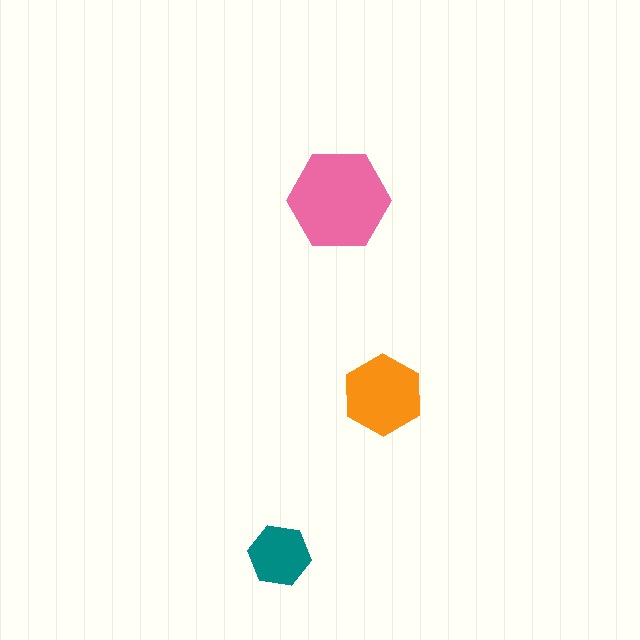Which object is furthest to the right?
The orange hexagon is rightmost.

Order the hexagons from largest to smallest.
the pink one, the orange one, the teal one.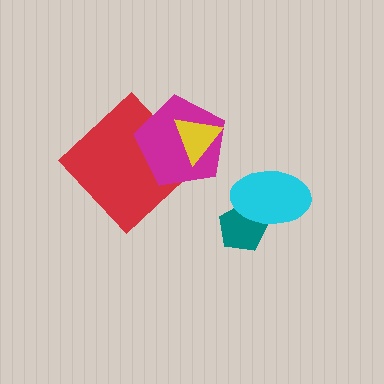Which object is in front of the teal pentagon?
The cyan ellipse is in front of the teal pentagon.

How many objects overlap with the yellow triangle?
1 object overlaps with the yellow triangle.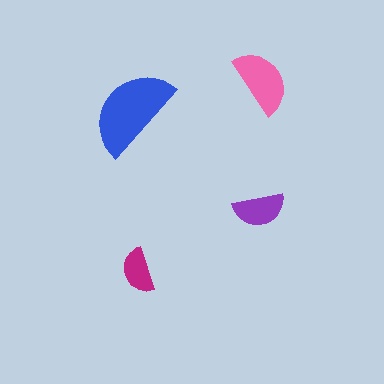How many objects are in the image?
There are 4 objects in the image.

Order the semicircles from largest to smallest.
the blue one, the pink one, the purple one, the magenta one.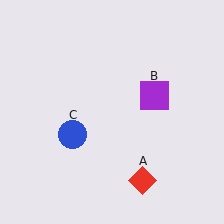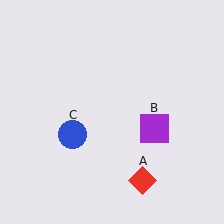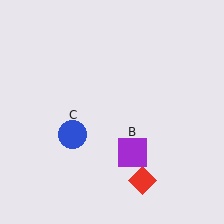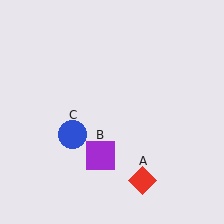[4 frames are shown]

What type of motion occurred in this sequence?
The purple square (object B) rotated clockwise around the center of the scene.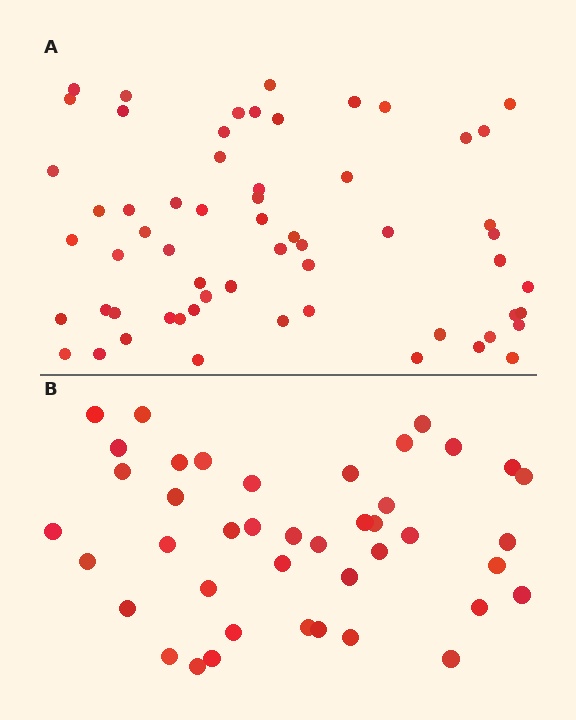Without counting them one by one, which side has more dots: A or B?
Region A (the top region) has more dots.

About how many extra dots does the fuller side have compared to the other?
Region A has approximately 20 more dots than region B.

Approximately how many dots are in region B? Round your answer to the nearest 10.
About 40 dots. (The exact count is 42, which rounds to 40.)